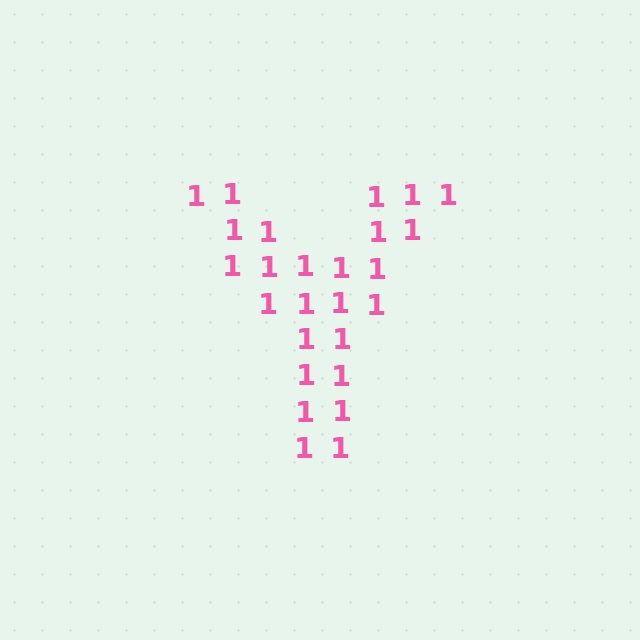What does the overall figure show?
The overall figure shows the letter Y.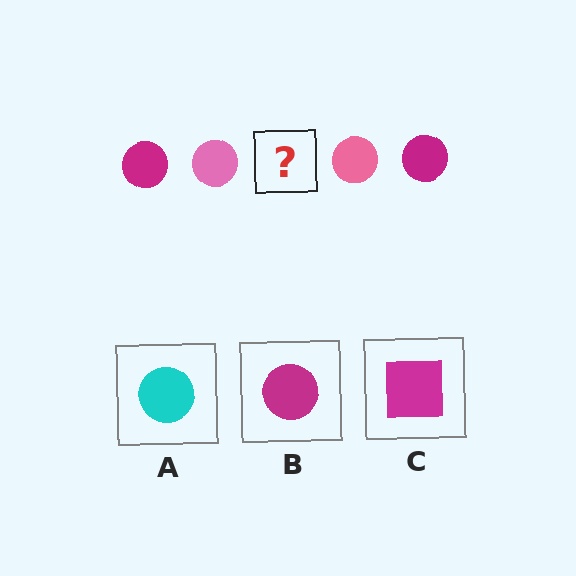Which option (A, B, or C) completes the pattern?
B.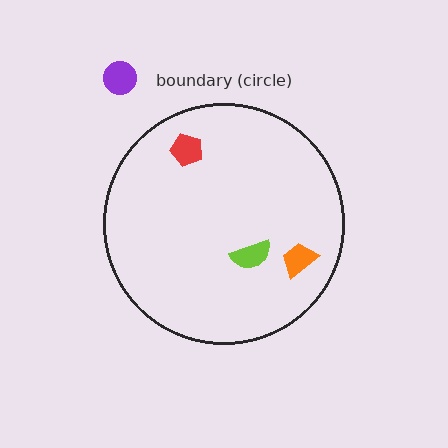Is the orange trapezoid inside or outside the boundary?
Inside.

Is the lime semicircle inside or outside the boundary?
Inside.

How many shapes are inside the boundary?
3 inside, 1 outside.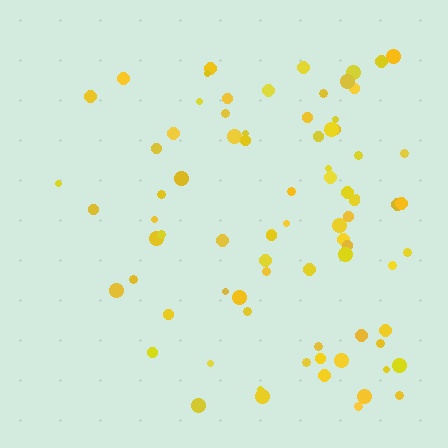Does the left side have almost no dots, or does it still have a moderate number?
Still a moderate number, just noticeably fewer than the right.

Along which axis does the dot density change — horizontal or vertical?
Horizontal.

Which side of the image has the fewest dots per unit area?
The left.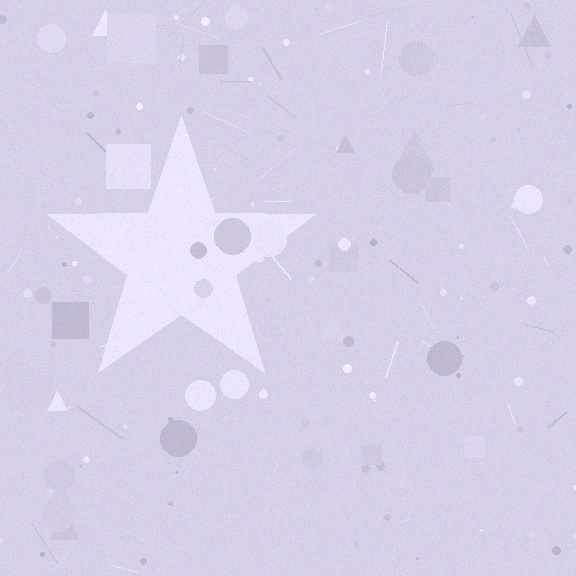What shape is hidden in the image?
A star is hidden in the image.